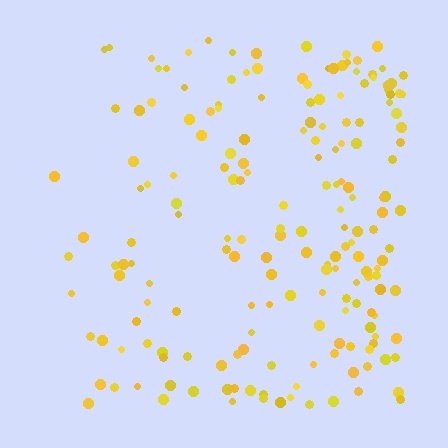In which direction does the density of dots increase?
From left to right, with the right side densest.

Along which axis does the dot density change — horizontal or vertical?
Horizontal.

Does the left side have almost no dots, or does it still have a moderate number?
Still a moderate number, just noticeably fewer than the right.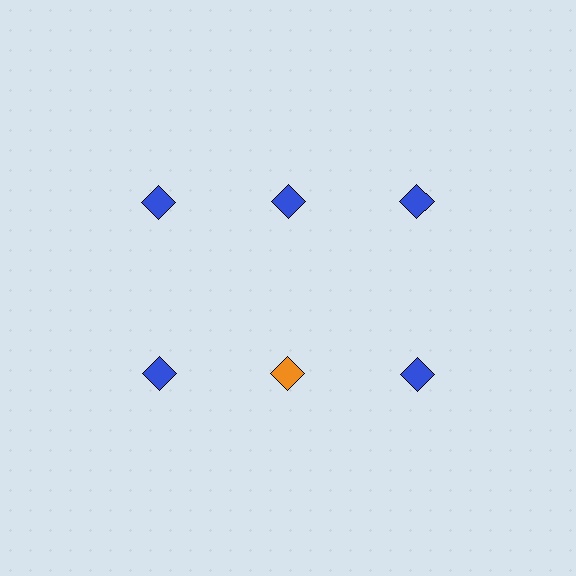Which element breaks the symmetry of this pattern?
The orange diamond in the second row, second from left column breaks the symmetry. All other shapes are blue diamonds.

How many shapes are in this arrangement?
There are 6 shapes arranged in a grid pattern.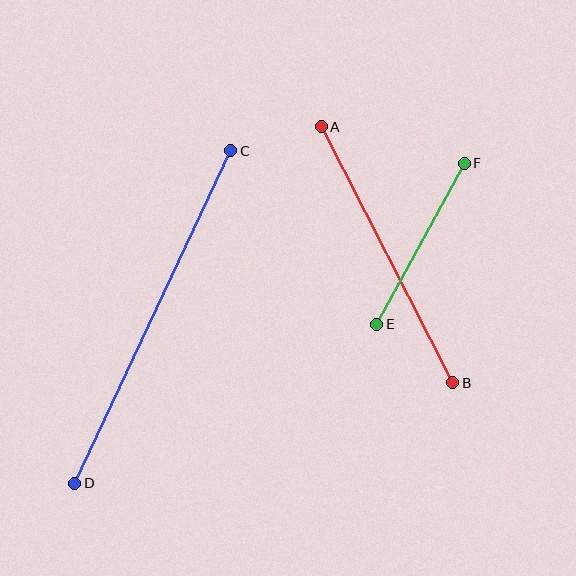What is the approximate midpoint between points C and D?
The midpoint is at approximately (153, 317) pixels.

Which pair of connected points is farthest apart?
Points C and D are farthest apart.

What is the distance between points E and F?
The distance is approximately 183 pixels.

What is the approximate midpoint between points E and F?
The midpoint is at approximately (421, 244) pixels.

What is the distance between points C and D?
The distance is approximately 368 pixels.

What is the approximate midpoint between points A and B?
The midpoint is at approximately (387, 255) pixels.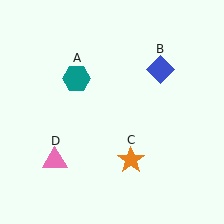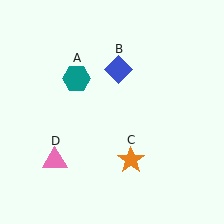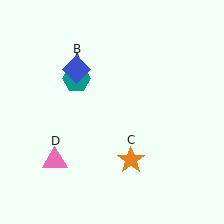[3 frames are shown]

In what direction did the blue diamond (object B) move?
The blue diamond (object B) moved left.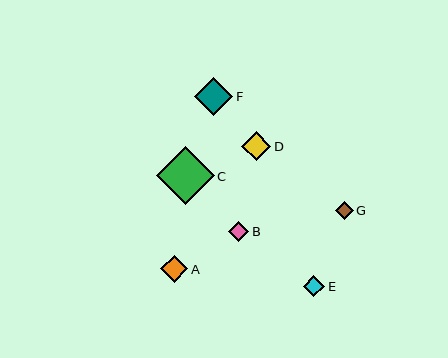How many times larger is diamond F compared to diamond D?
Diamond F is approximately 1.3 times the size of diamond D.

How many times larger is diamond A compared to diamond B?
Diamond A is approximately 1.4 times the size of diamond B.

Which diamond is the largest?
Diamond C is the largest with a size of approximately 58 pixels.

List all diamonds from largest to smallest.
From largest to smallest: C, F, D, A, E, B, G.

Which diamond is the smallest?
Diamond G is the smallest with a size of approximately 18 pixels.